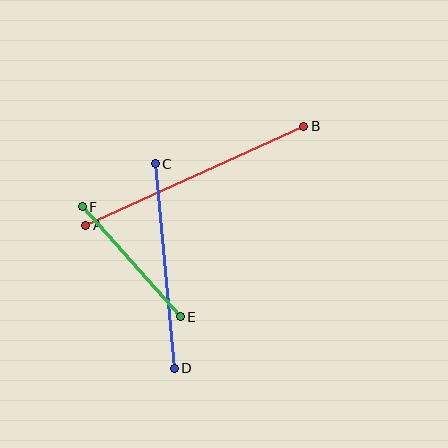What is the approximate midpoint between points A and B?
The midpoint is at approximately (195, 176) pixels.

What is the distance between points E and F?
The distance is approximately 147 pixels.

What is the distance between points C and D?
The distance is approximately 205 pixels.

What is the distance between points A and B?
The distance is approximately 239 pixels.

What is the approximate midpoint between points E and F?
The midpoint is at approximately (131, 262) pixels.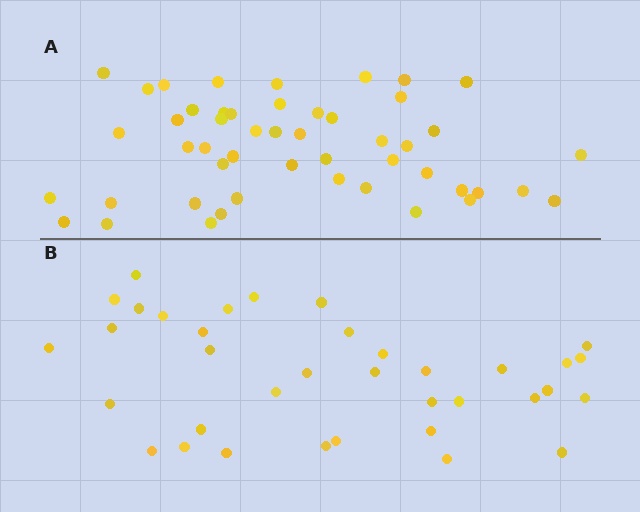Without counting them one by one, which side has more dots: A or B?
Region A (the top region) has more dots.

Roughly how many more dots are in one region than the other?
Region A has approximately 15 more dots than region B.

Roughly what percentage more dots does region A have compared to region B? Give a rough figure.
About 35% more.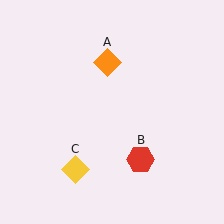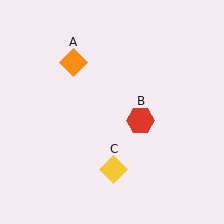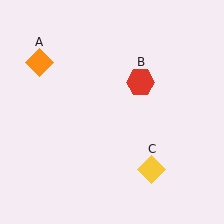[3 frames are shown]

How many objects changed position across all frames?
3 objects changed position: orange diamond (object A), red hexagon (object B), yellow diamond (object C).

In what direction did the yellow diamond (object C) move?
The yellow diamond (object C) moved right.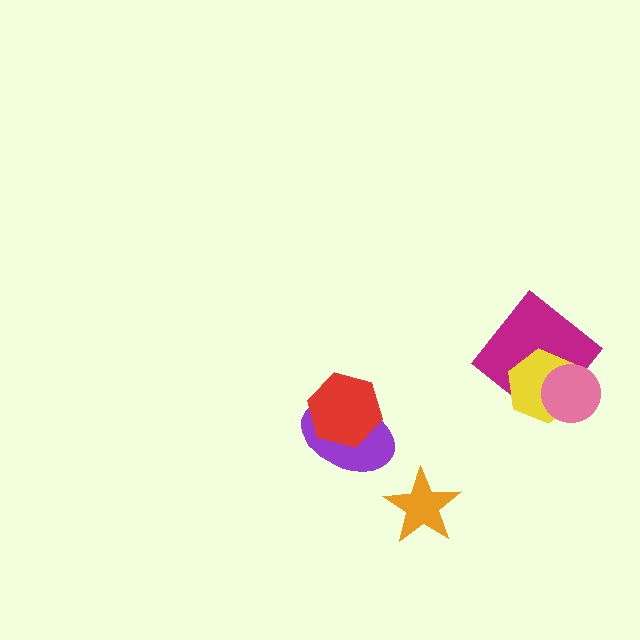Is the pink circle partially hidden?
No, no other shape covers it.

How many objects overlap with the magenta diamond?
2 objects overlap with the magenta diamond.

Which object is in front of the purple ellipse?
The red hexagon is in front of the purple ellipse.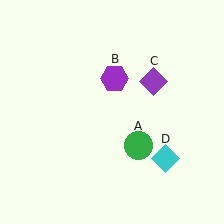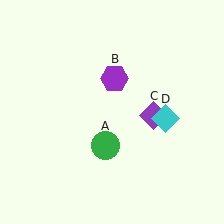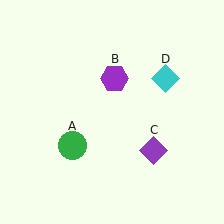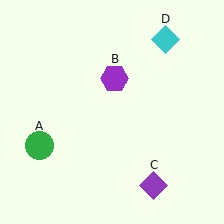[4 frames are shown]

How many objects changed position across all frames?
3 objects changed position: green circle (object A), purple diamond (object C), cyan diamond (object D).